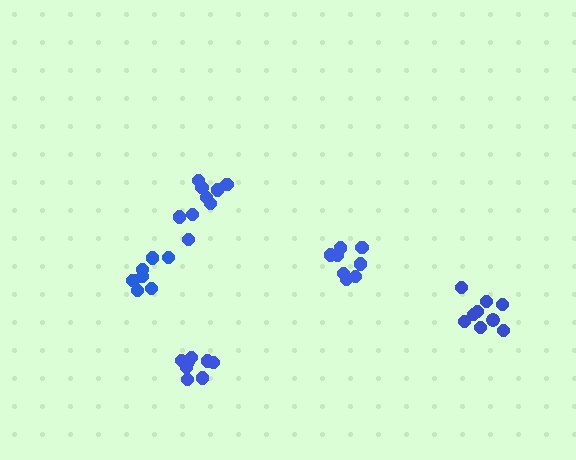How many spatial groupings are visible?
There are 5 spatial groupings.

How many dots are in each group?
Group 1: 8 dots, Group 2: 9 dots, Group 3: 8 dots, Group 4: 9 dots, Group 5: 7 dots (41 total).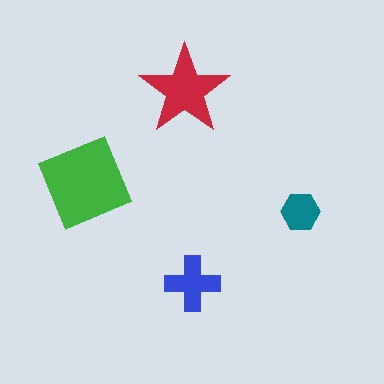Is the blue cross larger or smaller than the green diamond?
Smaller.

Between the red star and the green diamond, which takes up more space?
The green diamond.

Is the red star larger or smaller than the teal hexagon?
Larger.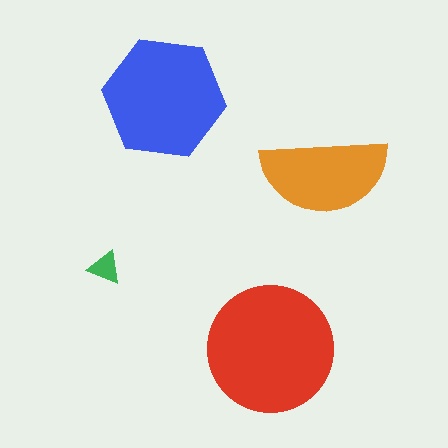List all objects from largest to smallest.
The red circle, the blue hexagon, the orange semicircle, the green triangle.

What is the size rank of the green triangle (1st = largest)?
4th.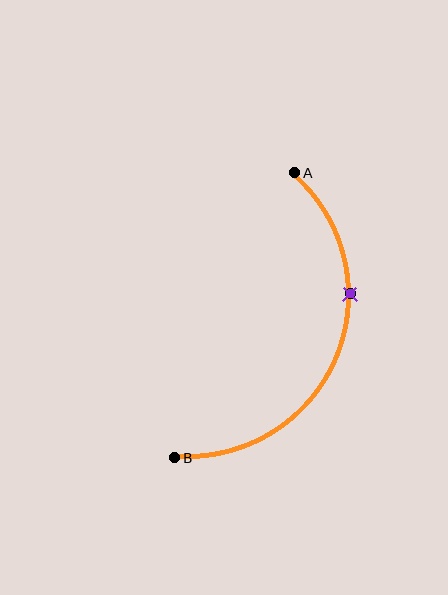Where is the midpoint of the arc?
The arc midpoint is the point on the curve farthest from the straight line joining A and B. It sits to the right of that line.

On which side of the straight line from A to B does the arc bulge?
The arc bulges to the right of the straight line connecting A and B.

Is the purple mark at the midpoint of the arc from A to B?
No. The purple mark lies on the arc but is closer to endpoint A. The arc midpoint would be at the point on the curve equidistant along the arc from both A and B.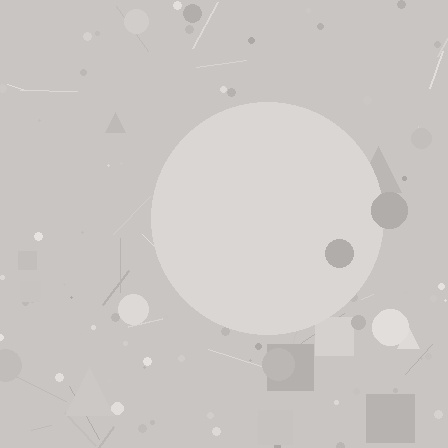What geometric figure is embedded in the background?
A circle is embedded in the background.